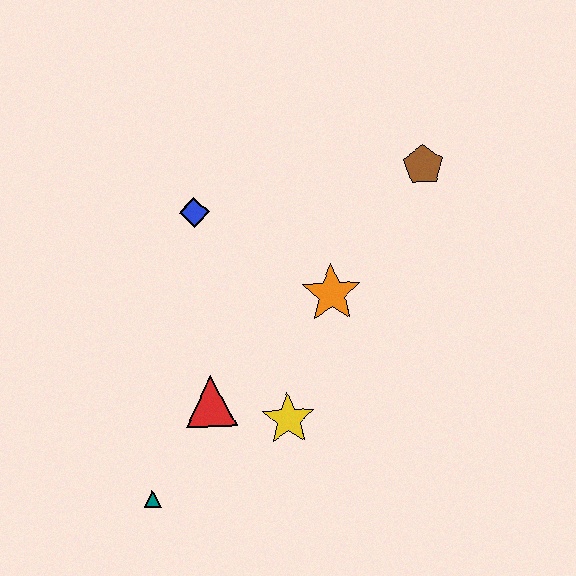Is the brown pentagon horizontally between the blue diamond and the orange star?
No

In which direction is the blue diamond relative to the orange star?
The blue diamond is to the left of the orange star.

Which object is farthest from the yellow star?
The brown pentagon is farthest from the yellow star.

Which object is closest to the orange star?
The yellow star is closest to the orange star.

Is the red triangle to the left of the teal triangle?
No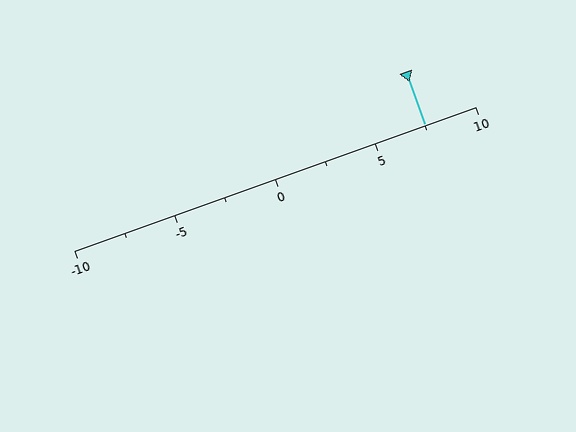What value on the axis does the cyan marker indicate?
The marker indicates approximately 7.5.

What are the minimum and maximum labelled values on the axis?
The axis runs from -10 to 10.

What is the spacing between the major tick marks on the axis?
The major ticks are spaced 5 apart.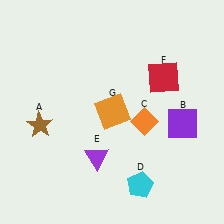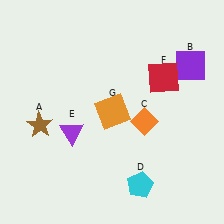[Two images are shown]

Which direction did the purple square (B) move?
The purple square (B) moved up.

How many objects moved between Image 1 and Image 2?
2 objects moved between the two images.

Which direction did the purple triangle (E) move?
The purple triangle (E) moved up.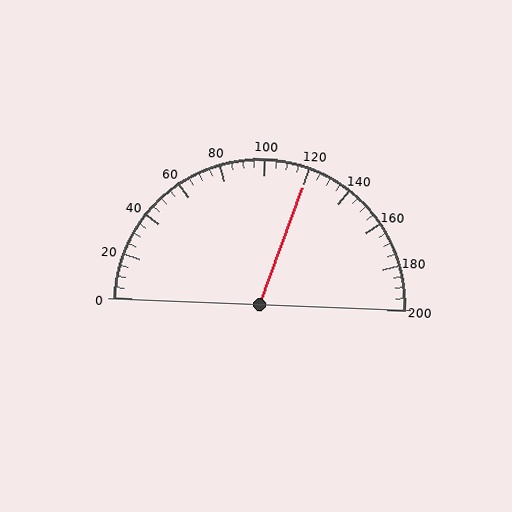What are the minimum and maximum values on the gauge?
The gauge ranges from 0 to 200.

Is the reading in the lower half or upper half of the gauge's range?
The reading is in the upper half of the range (0 to 200).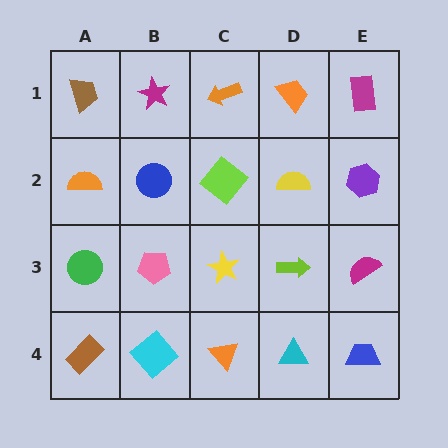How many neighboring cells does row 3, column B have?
4.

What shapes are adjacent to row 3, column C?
A lime diamond (row 2, column C), an orange triangle (row 4, column C), a pink pentagon (row 3, column B), a lime arrow (row 3, column D).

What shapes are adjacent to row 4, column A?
A green circle (row 3, column A), a cyan diamond (row 4, column B).